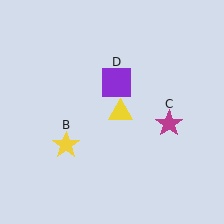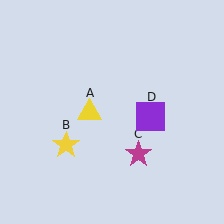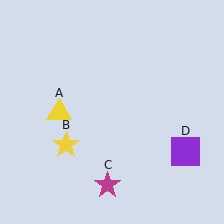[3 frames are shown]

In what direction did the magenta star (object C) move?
The magenta star (object C) moved down and to the left.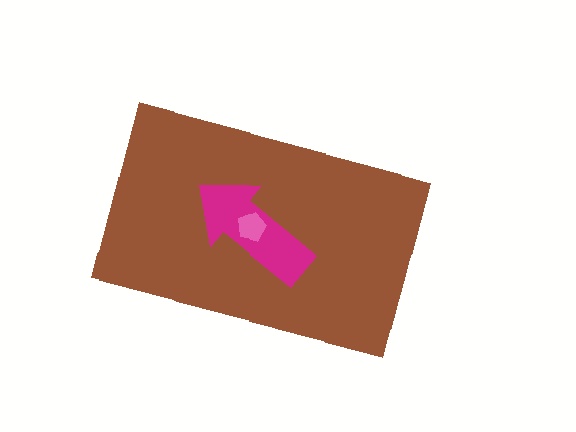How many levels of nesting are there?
3.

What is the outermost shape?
The brown rectangle.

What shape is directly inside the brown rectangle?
The magenta arrow.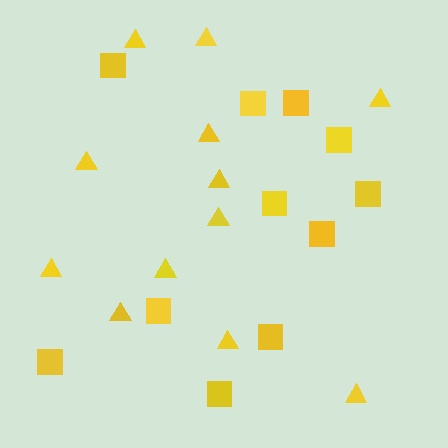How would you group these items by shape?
There are 2 groups: one group of squares (11) and one group of triangles (12).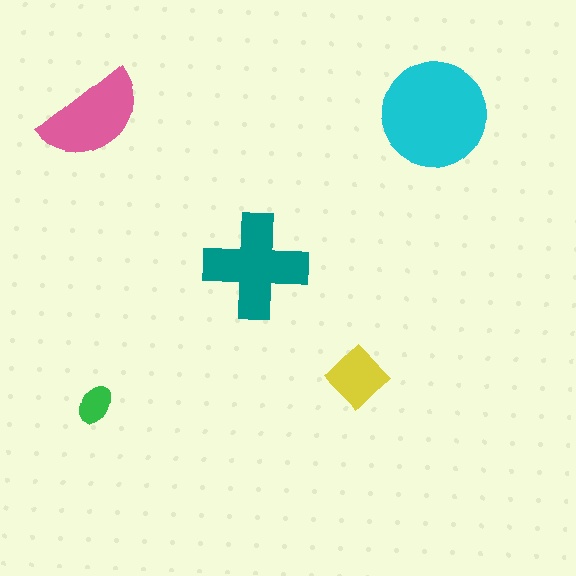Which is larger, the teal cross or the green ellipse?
The teal cross.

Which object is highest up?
The cyan circle is topmost.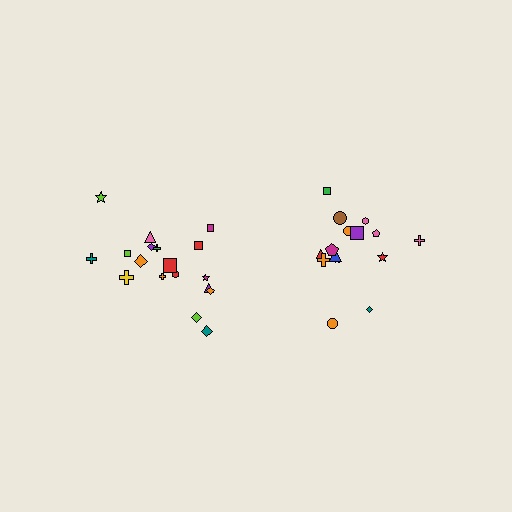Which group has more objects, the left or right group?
The left group.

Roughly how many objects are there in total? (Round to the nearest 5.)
Roughly 35 objects in total.